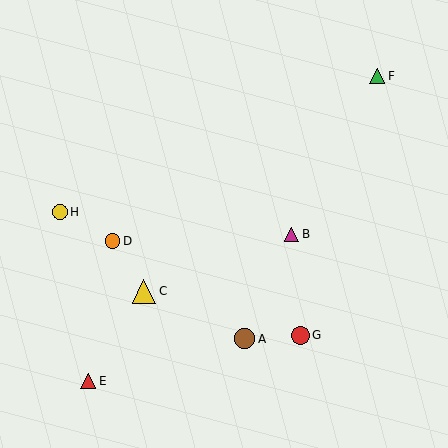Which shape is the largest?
The yellow triangle (labeled C) is the largest.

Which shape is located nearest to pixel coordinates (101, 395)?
The red triangle (labeled E) at (88, 381) is nearest to that location.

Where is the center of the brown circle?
The center of the brown circle is at (245, 339).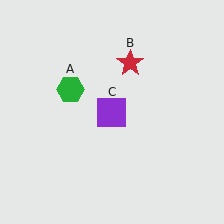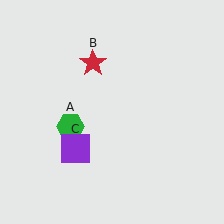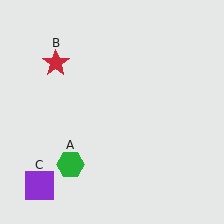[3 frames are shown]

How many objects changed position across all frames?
3 objects changed position: green hexagon (object A), red star (object B), purple square (object C).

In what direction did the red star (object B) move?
The red star (object B) moved left.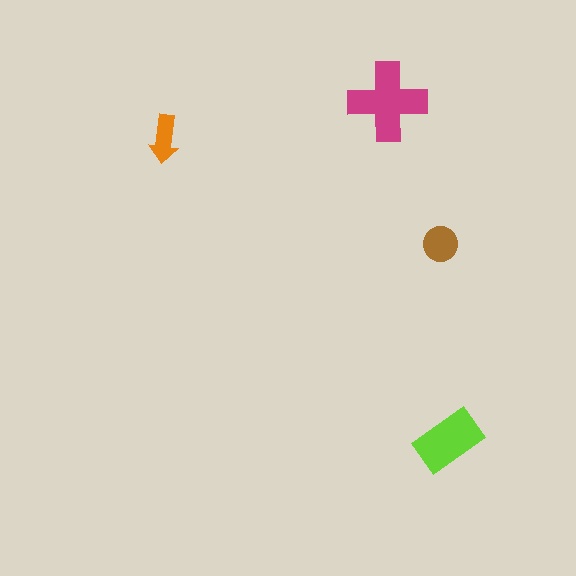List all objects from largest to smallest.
The magenta cross, the lime rectangle, the brown circle, the orange arrow.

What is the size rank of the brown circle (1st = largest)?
3rd.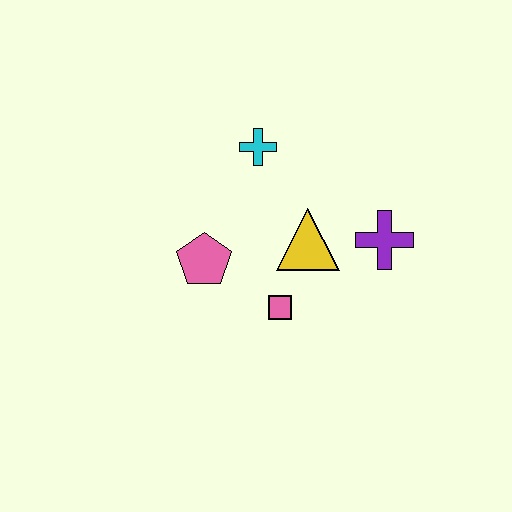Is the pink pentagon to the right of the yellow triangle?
No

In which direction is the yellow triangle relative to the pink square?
The yellow triangle is above the pink square.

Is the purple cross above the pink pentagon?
Yes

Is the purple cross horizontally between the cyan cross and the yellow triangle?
No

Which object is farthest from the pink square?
The cyan cross is farthest from the pink square.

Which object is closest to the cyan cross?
The yellow triangle is closest to the cyan cross.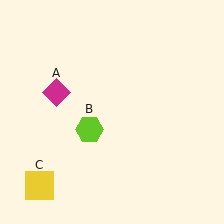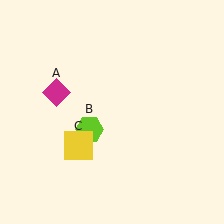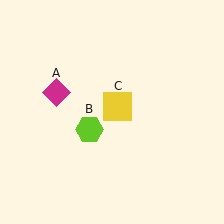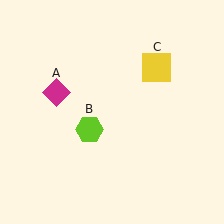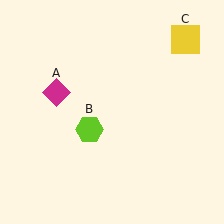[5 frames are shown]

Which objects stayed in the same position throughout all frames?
Magenta diamond (object A) and lime hexagon (object B) remained stationary.